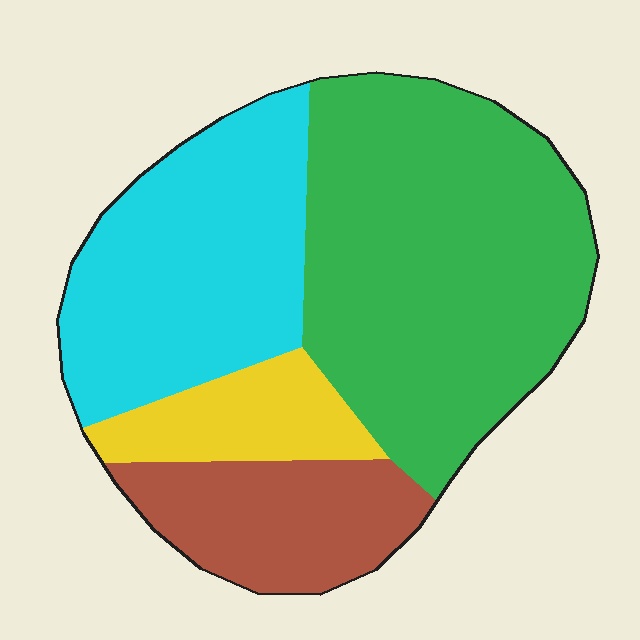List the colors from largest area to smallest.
From largest to smallest: green, cyan, brown, yellow.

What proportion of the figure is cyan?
Cyan covers 29% of the figure.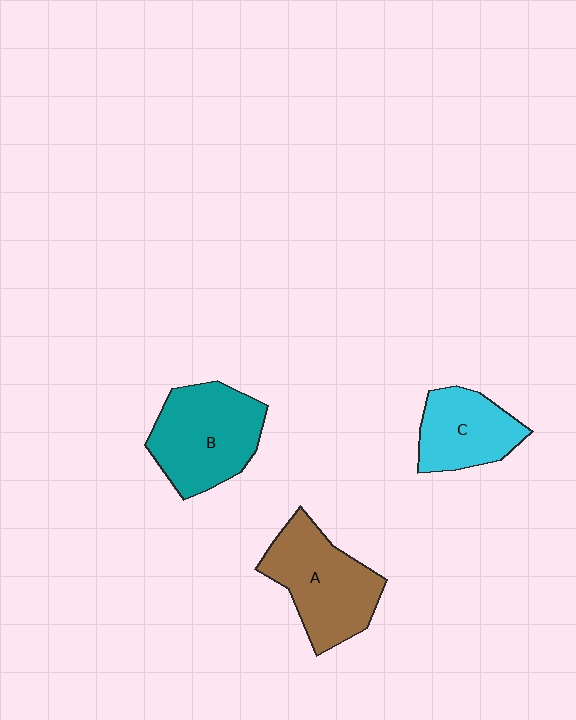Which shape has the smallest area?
Shape C (cyan).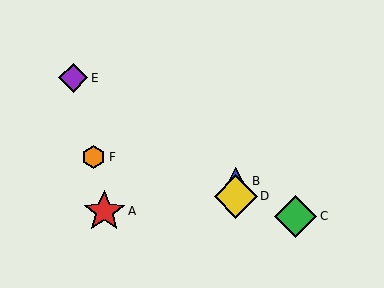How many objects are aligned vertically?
2 objects (B, D) are aligned vertically.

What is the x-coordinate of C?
Object C is at x≈296.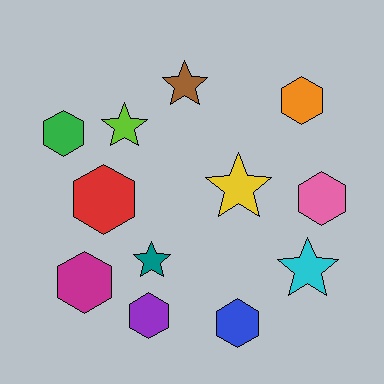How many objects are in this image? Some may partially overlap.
There are 12 objects.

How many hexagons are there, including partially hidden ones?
There are 7 hexagons.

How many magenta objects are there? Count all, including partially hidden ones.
There is 1 magenta object.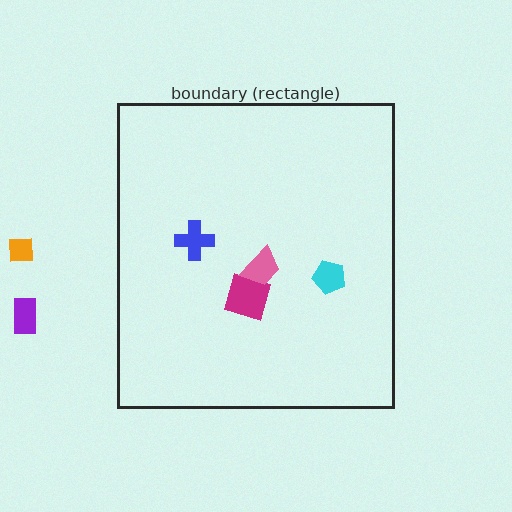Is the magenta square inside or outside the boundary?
Inside.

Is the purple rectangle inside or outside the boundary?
Outside.